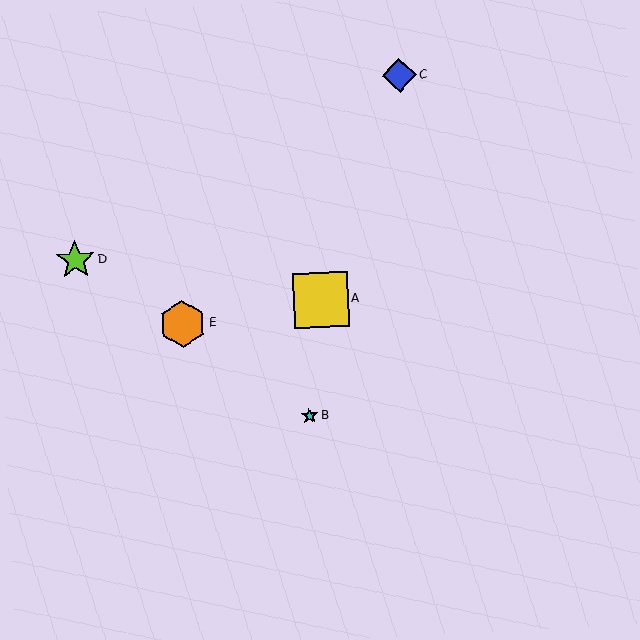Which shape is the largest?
The yellow square (labeled A) is the largest.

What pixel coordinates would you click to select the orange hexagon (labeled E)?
Click at (182, 324) to select the orange hexagon E.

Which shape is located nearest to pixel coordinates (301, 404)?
The cyan star (labeled B) at (309, 416) is nearest to that location.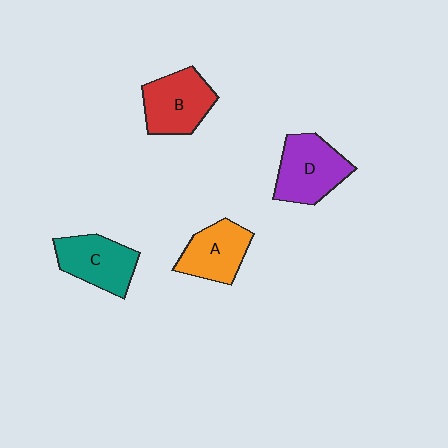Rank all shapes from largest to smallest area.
From largest to smallest: D (purple), B (red), C (teal), A (orange).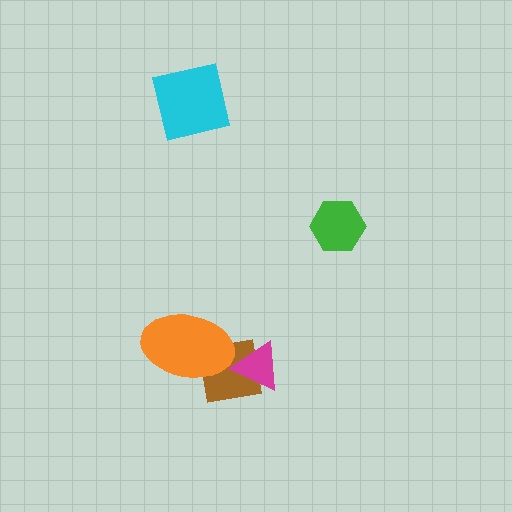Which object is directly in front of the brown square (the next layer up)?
The orange ellipse is directly in front of the brown square.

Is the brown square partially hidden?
Yes, it is partially covered by another shape.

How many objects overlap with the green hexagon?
0 objects overlap with the green hexagon.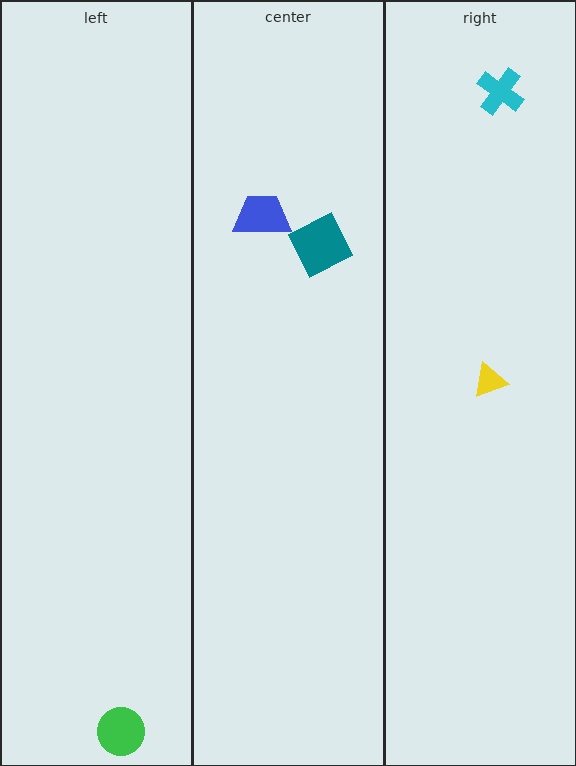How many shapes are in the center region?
2.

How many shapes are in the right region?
2.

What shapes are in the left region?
The green circle.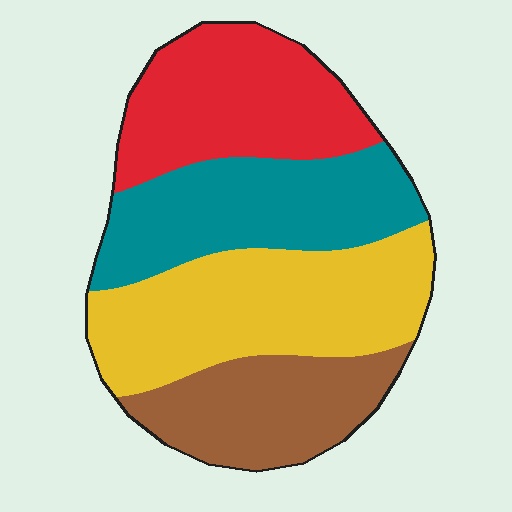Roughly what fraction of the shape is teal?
Teal takes up about one quarter (1/4) of the shape.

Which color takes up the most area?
Yellow, at roughly 30%.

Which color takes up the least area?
Brown, at roughly 20%.